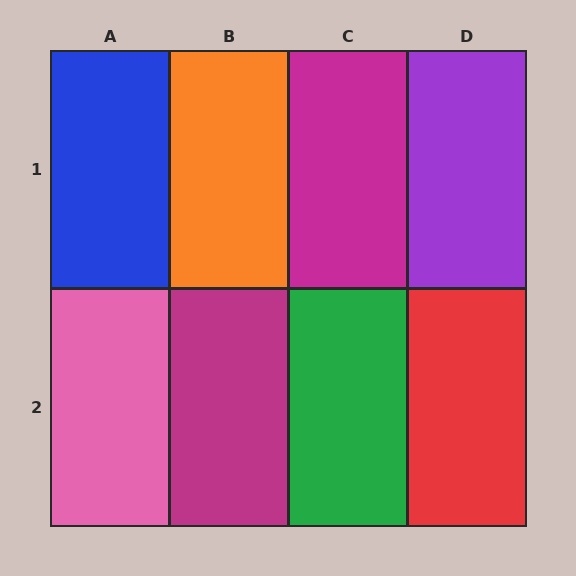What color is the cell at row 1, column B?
Orange.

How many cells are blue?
1 cell is blue.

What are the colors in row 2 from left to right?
Pink, magenta, green, red.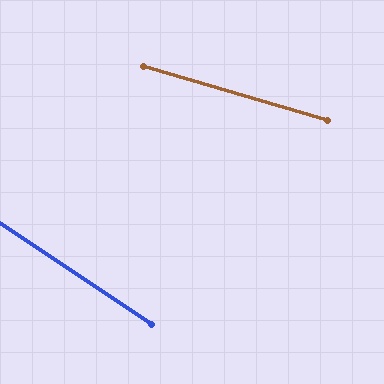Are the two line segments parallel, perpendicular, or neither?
Neither parallel nor perpendicular — they differ by about 17°.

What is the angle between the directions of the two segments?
Approximately 17 degrees.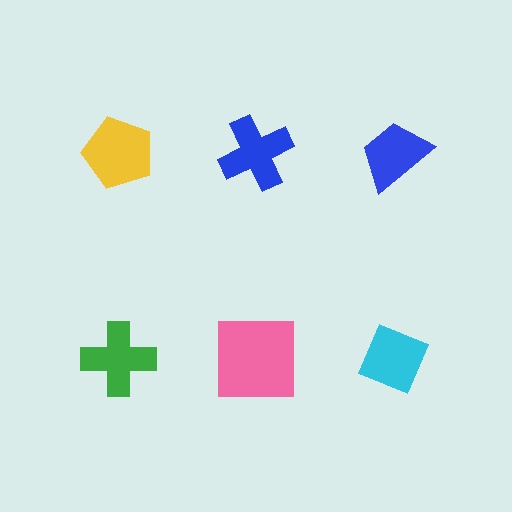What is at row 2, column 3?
A cyan diamond.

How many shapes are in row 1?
3 shapes.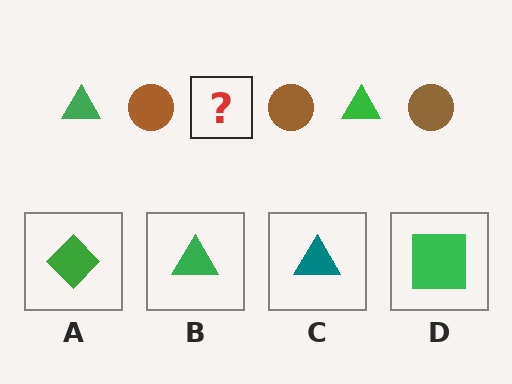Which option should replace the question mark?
Option B.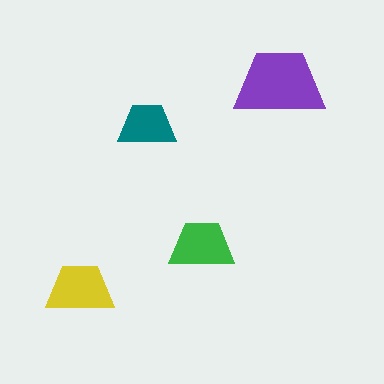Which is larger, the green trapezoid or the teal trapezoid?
The green one.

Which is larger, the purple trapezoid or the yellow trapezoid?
The purple one.